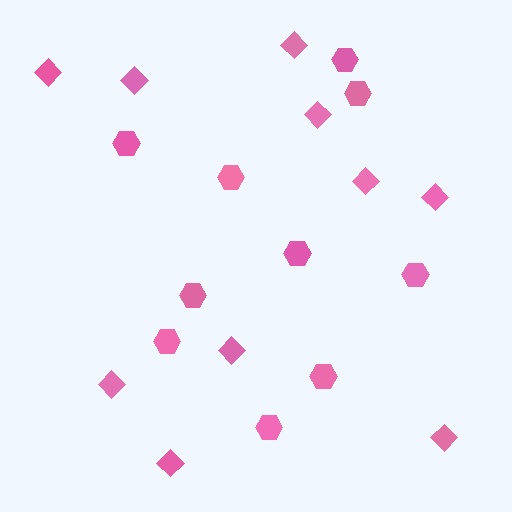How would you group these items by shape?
There are 2 groups: one group of hexagons (10) and one group of diamonds (10).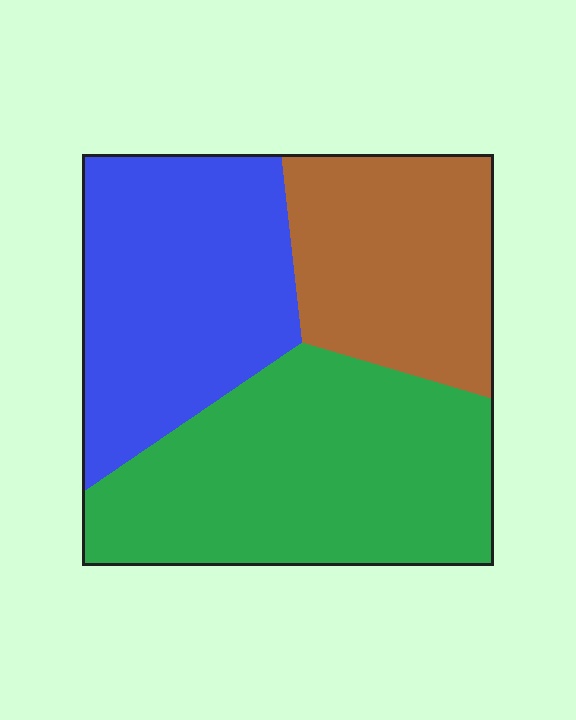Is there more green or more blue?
Green.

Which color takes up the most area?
Green, at roughly 40%.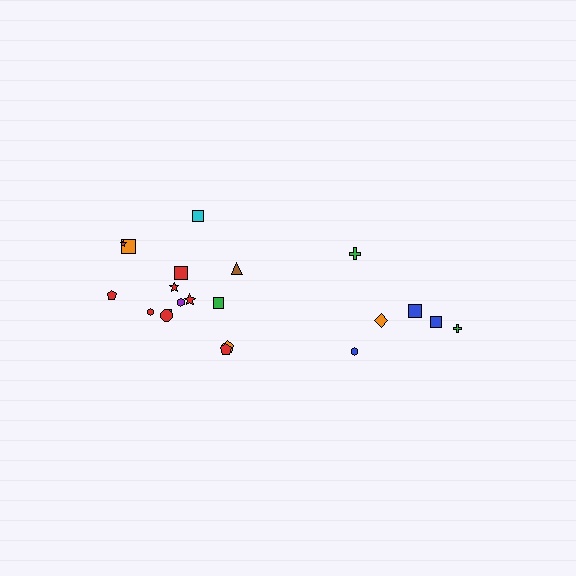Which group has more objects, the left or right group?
The left group.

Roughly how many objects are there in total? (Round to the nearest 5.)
Roughly 20 objects in total.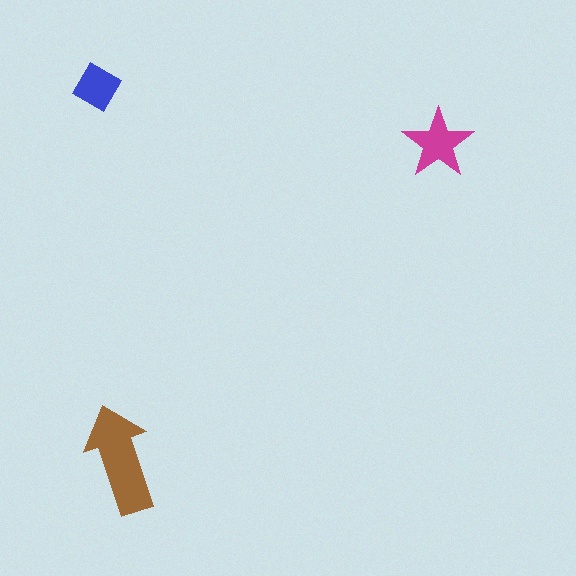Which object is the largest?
The brown arrow.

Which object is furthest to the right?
The magenta star is rightmost.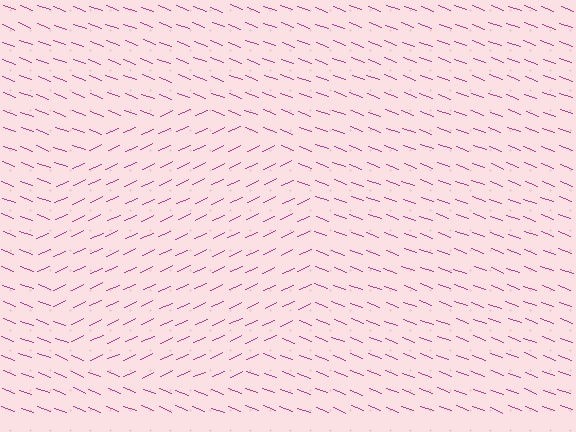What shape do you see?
I see a circle.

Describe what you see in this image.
The image is filled with small magenta line segments. A circle region in the image has lines oriented differently from the surrounding lines, creating a visible texture boundary.